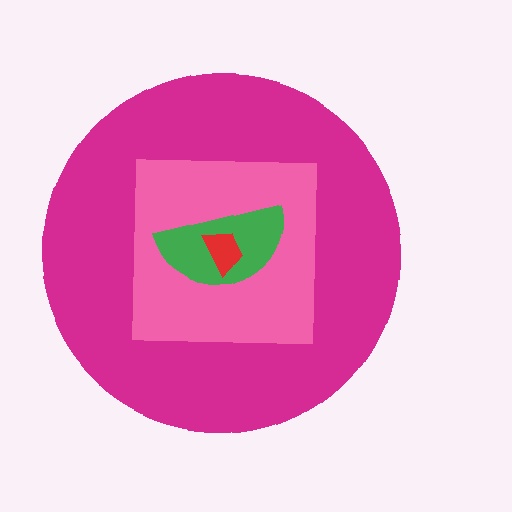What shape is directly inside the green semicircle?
The red trapezoid.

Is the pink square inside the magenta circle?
Yes.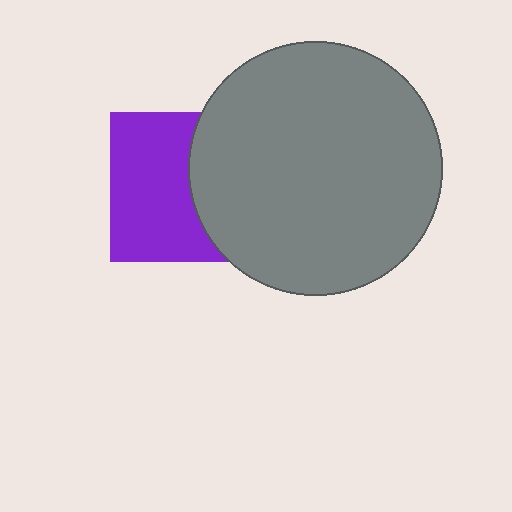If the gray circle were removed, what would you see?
You would see the complete purple square.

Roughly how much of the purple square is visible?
About half of it is visible (roughly 59%).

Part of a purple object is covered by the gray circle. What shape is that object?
It is a square.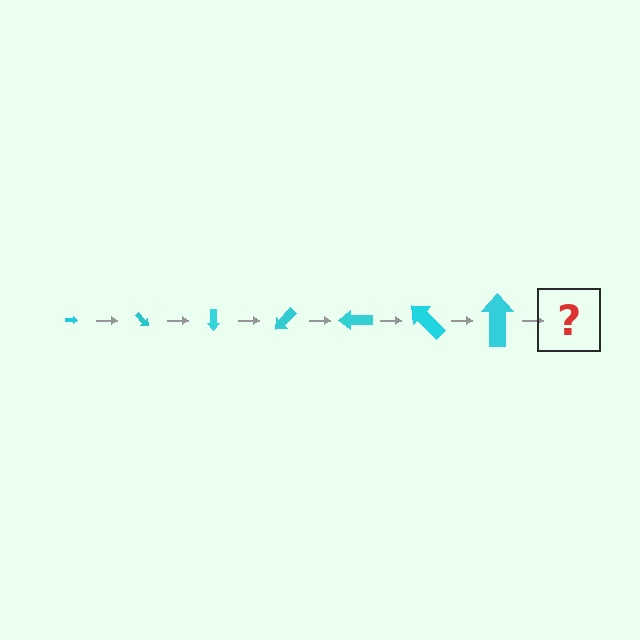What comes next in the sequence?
The next element should be an arrow, larger than the previous one and rotated 315 degrees from the start.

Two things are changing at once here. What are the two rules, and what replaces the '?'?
The two rules are that the arrow grows larger each step and it rotates 45 degrees each step. The '?' should be an arrow, larger than the previous one and rotated 315 degrees from the start.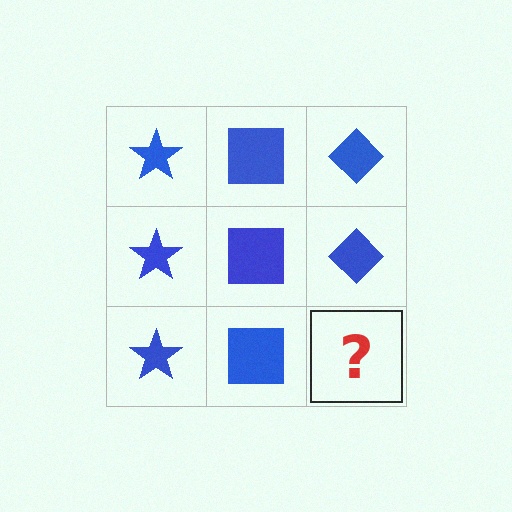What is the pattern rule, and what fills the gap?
The rule is that each column has a consistent shape. The gap should be filled with a blue diamond.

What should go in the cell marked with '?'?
The missing cell should contain a blue diamond.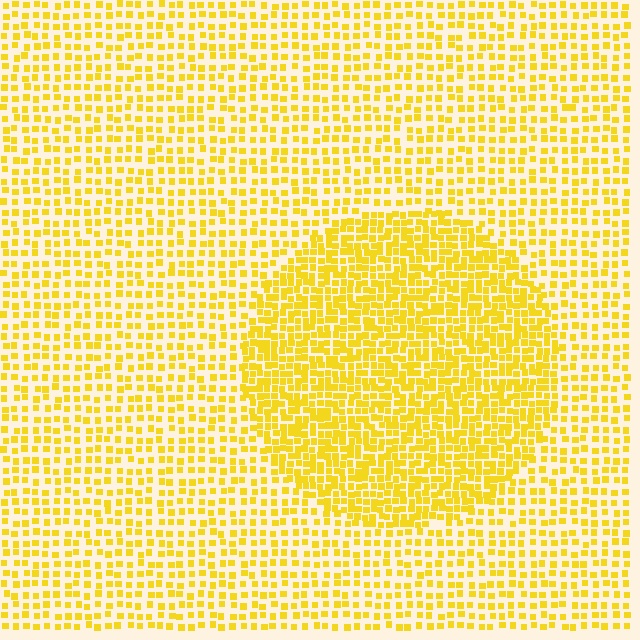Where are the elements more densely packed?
The elements are more densely packed inside the circle boundary.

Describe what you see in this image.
The image contains small yellow elements arranged at two different densities. A circle-shaped region is visible where the elements are more densely packed than the surrounding area.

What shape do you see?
I see a circle.